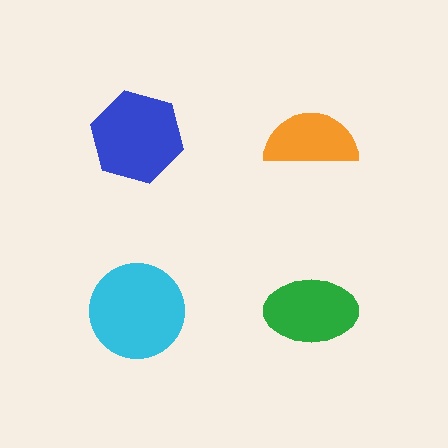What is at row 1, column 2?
An orange semicircle.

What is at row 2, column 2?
A green ellipse.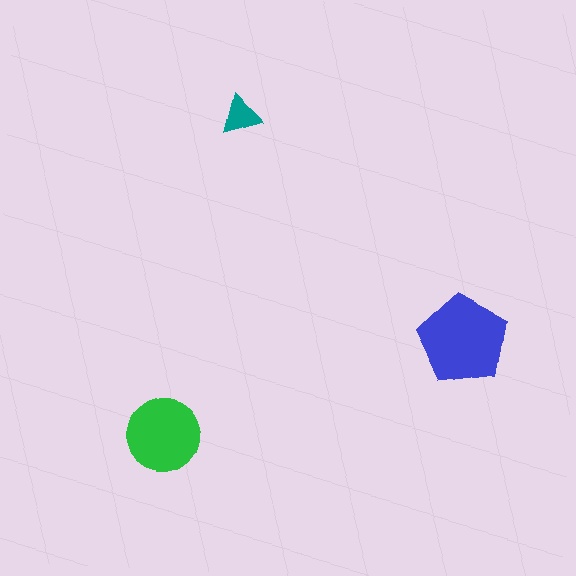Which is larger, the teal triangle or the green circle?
The green circle.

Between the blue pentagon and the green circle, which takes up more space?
The blue pentagon.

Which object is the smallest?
The teal triangle.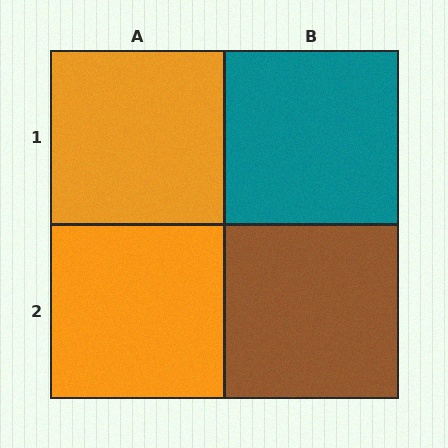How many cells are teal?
1 cell is teal.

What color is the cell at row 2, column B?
Brown.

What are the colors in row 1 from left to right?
Orange, teal.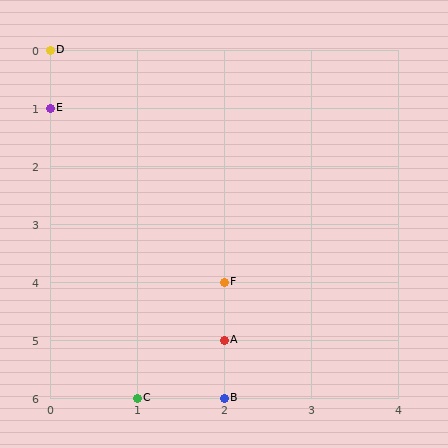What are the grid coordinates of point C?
Point C is at grid coordinates (1, 6).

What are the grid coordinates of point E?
Point E is at grid coordinates (0, 1).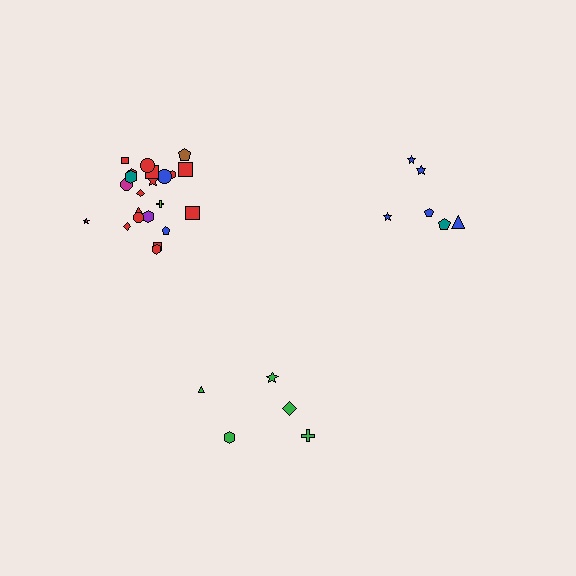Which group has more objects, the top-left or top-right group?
The top-left group.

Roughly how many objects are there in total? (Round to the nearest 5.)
Roughly 35 objects in total.